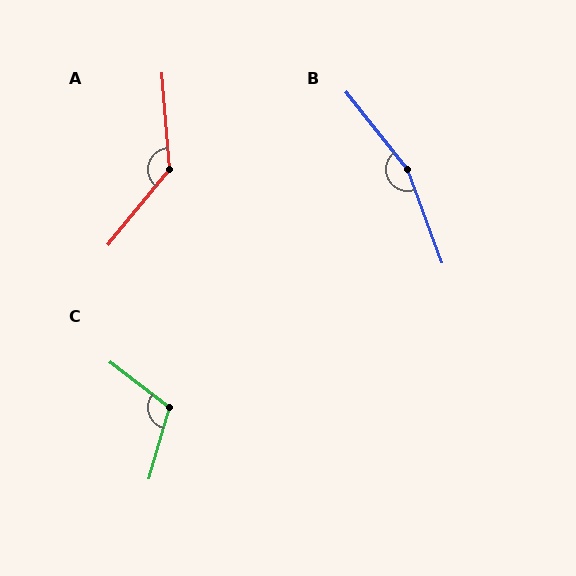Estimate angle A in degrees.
Approximately 136 degrees.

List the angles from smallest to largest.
C (111°), A (136°), B (162°).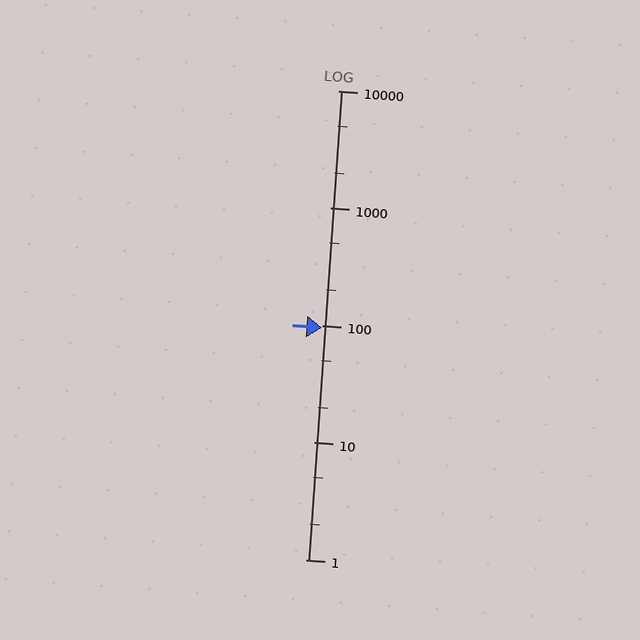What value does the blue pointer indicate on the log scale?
The pointer indicates approximately 95.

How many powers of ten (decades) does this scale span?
The scale spans 4 decades, from 1 to 10000.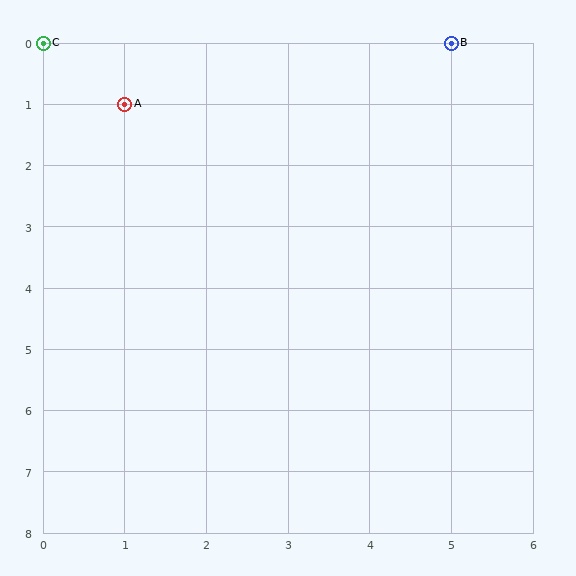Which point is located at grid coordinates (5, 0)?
Point B is at (5, 0).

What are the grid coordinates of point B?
Point B is at grid coordinates (5, 0).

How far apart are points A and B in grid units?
Points A and B are 4 columns and 1 row apart (about 4.1 grid units diagonally).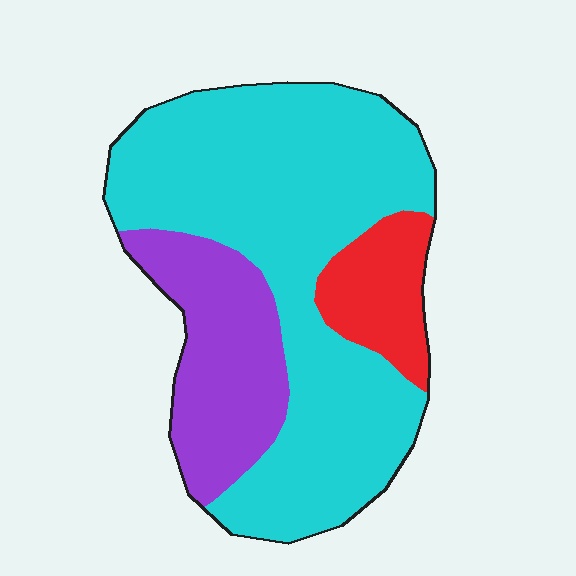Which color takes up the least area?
Red, at roughly 10%.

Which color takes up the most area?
Cyan, at roughly 65%.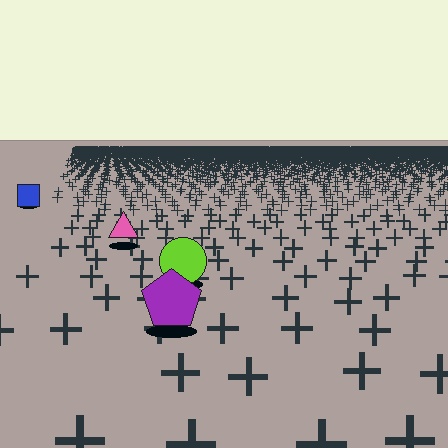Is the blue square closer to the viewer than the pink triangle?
No. The pink triangle is closer — you can tell from the texture gradient: the ground texture is coarser near it.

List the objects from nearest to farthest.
From nearest to farthest: the purple pentagon, the lime circle, the pink triangle, the blue square.